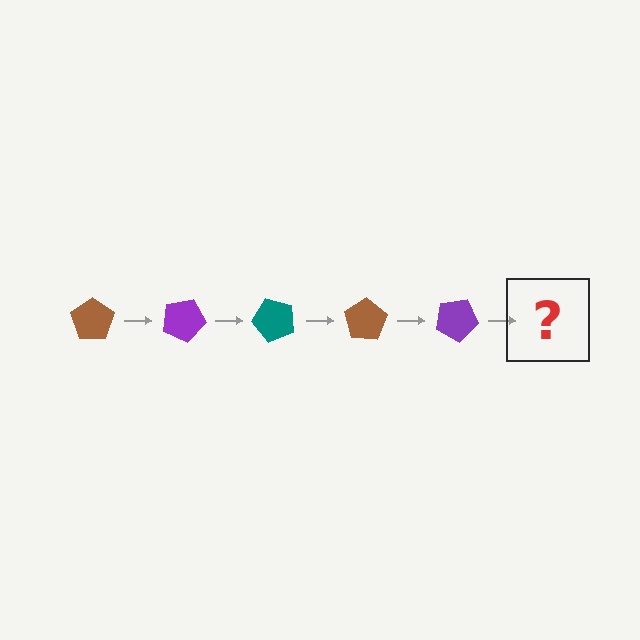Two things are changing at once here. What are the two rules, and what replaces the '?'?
The two rules are that it rotates 25 degrees each step and the color cycles through brown, purple, and teal. The '?' should be a teal pentagon, rotated 125 degrees from the start.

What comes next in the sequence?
The next element should be a teal pentagon, rotated 125 degrees from the start.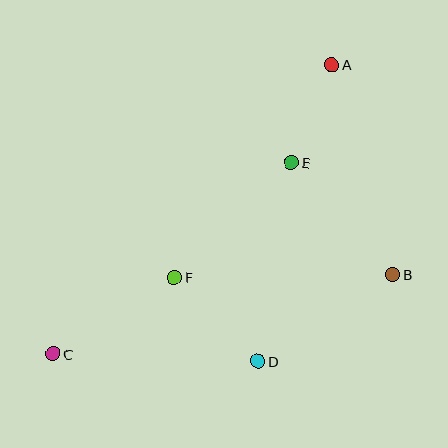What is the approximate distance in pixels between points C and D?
The distance between C and D is approximately 205 pixels.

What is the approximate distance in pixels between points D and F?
The distance between D and F is approximately 119 pixels.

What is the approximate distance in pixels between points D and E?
The distance between D and E is approximately 202 pixels.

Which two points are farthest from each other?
Points A and C are farthest from each other.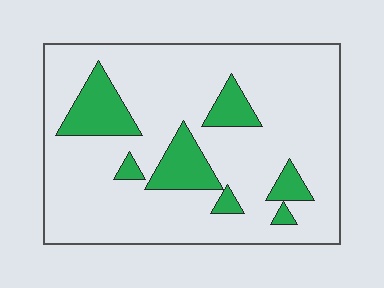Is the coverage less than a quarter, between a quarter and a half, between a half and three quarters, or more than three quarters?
Less than a quarter.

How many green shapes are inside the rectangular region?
7.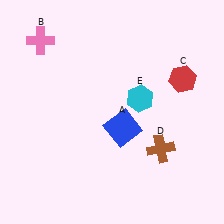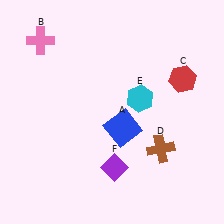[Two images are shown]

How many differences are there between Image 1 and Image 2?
There is 1 difference between the two images.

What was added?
A purple diamond (F) was added in Image 2.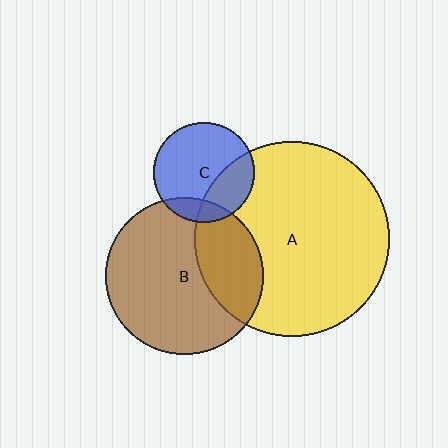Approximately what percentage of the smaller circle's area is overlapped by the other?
Approximately 30%.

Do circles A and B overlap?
Yes.